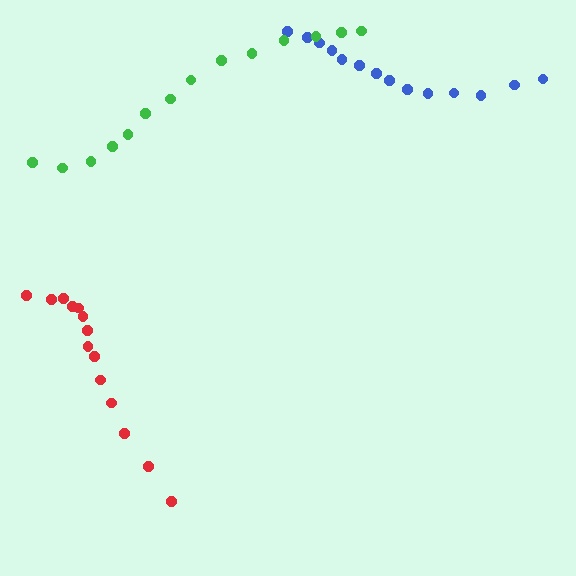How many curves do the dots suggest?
There are 3 distinct paths.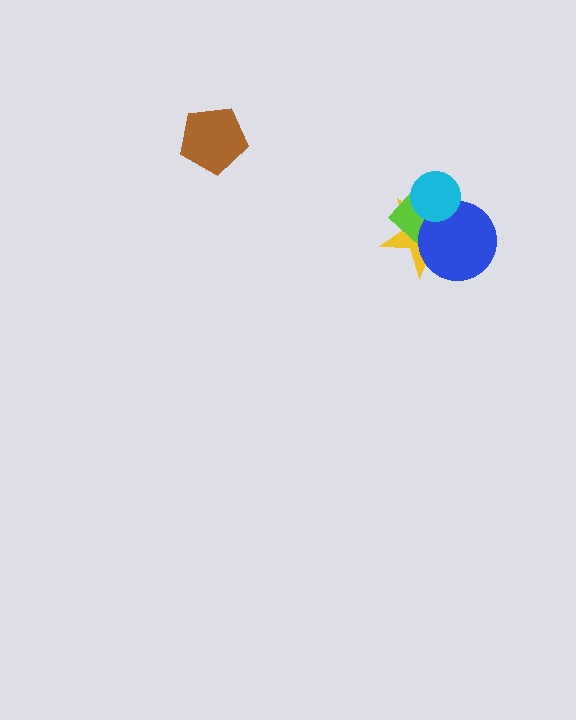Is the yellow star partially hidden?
Yes, it is partially covered by another shape.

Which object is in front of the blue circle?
The cyan circle is in front of the blue circle.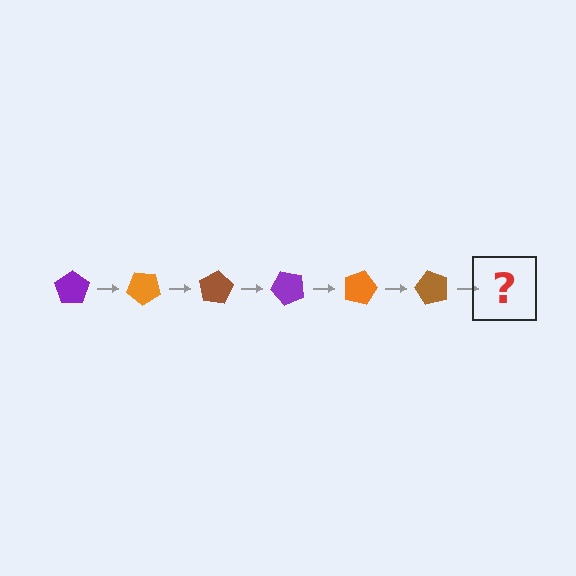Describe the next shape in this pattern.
It should be a purple pentagon, rotated 240 degrees from the start.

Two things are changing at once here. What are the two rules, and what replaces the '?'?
The two rules are that it rotates 40 degrees each step and the color cycles through purple, orange, and brown. The '?' should be a purple pentagon, rotated 240 degrees from the start.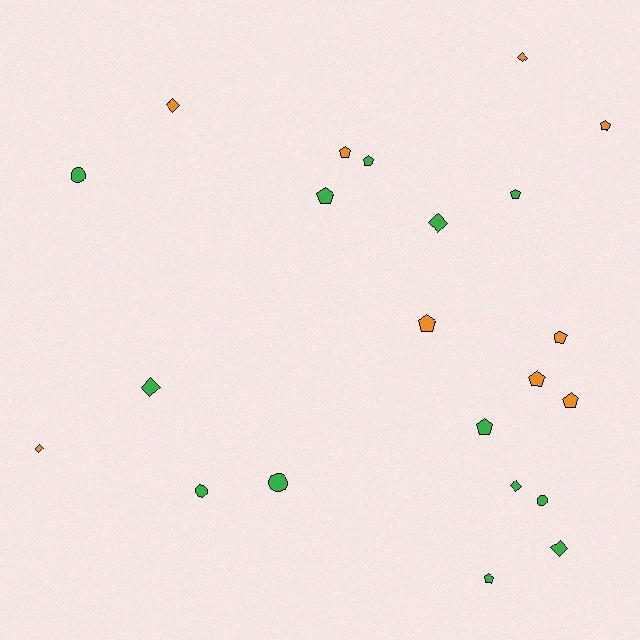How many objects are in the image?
There are 22 objects.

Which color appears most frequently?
Green, with 13 objects.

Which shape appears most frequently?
Pentagon, with 11 objects.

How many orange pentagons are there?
There are 6 orange pentagons.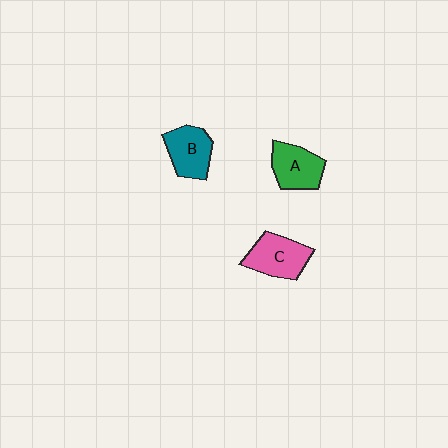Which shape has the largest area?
Shape C (pink).